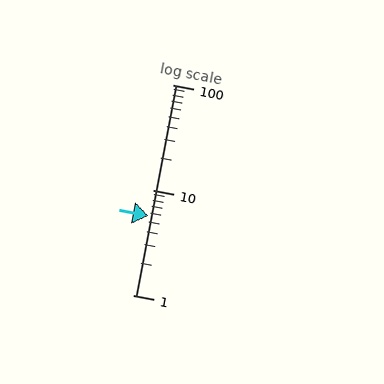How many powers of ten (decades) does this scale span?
The scale spans 2 decades, from 1 to 100.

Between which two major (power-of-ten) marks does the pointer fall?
The pointer is between 1 and 10.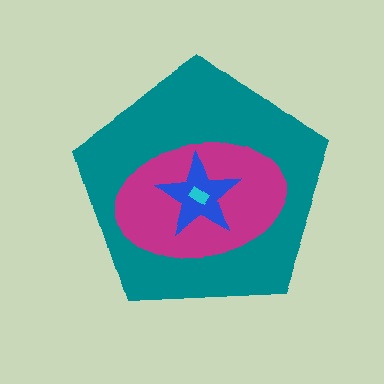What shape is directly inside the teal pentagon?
The magenta ellipse.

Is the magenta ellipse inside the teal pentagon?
Yes.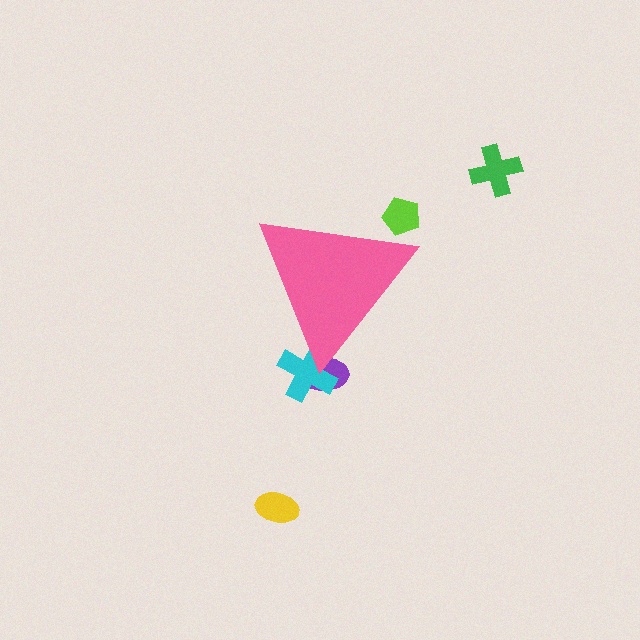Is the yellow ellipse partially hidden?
No, the yellow ellipse is fully visible.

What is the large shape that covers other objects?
A pink triangle.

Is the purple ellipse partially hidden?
Yes, the purple ellipse is partially hidden behind the pink triangle.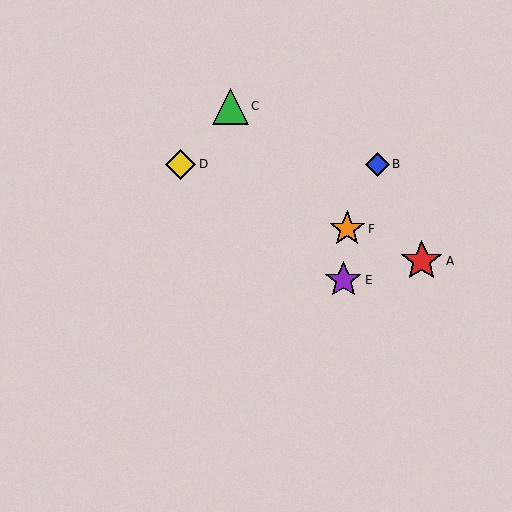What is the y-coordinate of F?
Object F is at y≈229.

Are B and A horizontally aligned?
No, B is at y≈164 and A is at y≈261.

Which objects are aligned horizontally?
Objects B, D are aligned horizontally.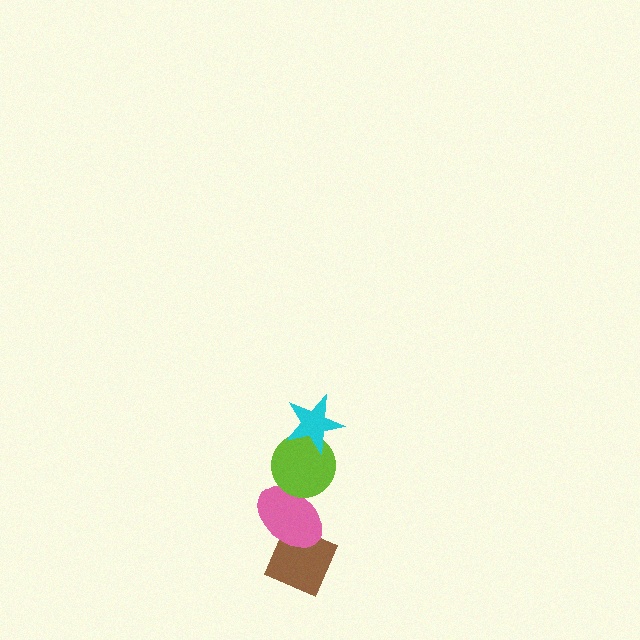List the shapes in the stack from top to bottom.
From top to bottom: the cyan star, the lime circle, the pink ellipse, the brown diamond.